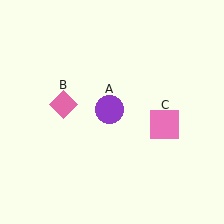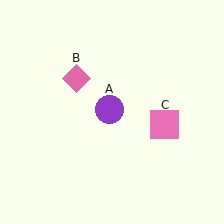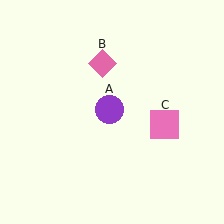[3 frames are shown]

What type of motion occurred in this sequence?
The pink diamond (object B) rotated clockwise around the center of the scene.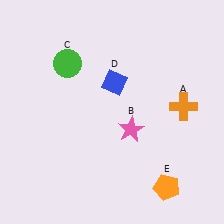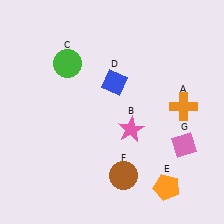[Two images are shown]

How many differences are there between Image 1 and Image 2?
There are 2 differences between the two images.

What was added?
A brown circle (F), a pink diamond (G) were added in Image 2.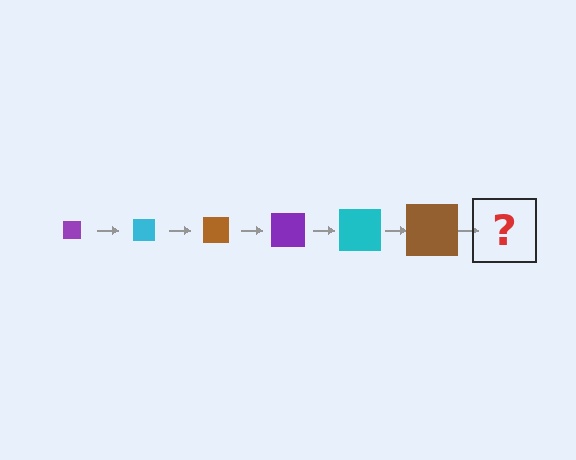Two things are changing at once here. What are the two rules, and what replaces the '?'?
The two rules are that the square grows larger each step and the color cycles through purple, cyan, and brown. The '?' should be a purple square, larger than the previous one.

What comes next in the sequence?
The next element should be a purple square, larger than the previous one.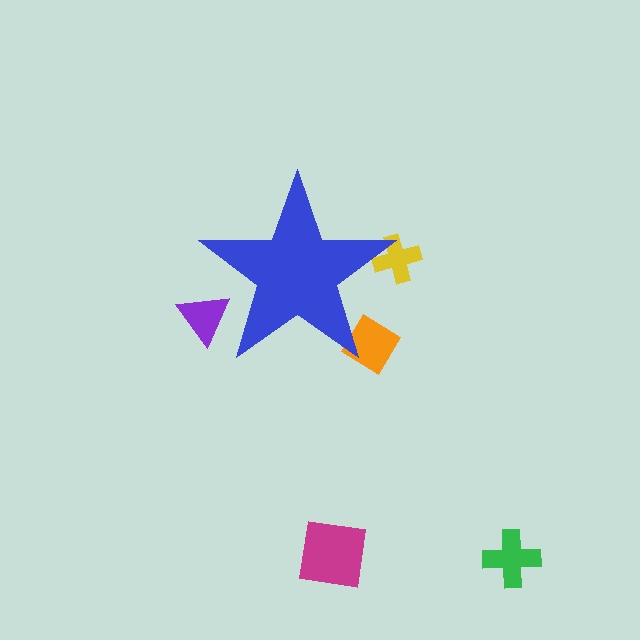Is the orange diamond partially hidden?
Yes, the orange diamond is partially hidden behind the blue star.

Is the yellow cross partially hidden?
Yes, the yellow cross is partially hidden behind the blue star.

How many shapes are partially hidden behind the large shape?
3 shapes are partially hidden.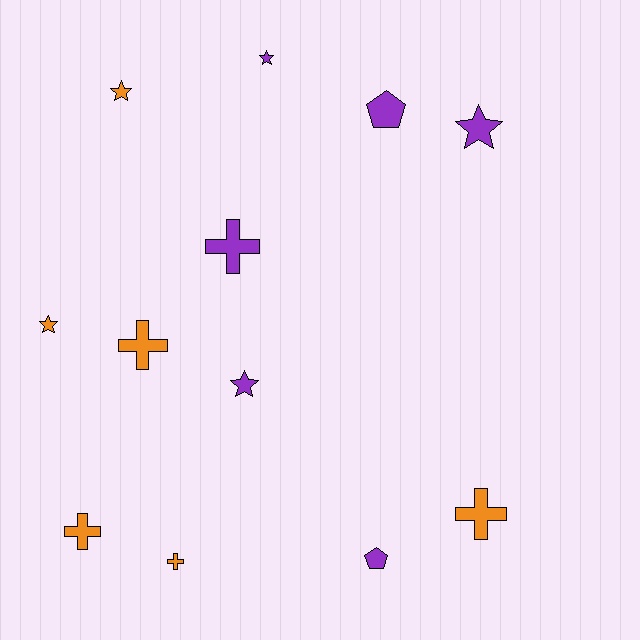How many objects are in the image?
There are 12 objects.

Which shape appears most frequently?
Cross, with 5 objects.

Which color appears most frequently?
Orange, with 6 objects.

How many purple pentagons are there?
There are 2 purple pentagons.